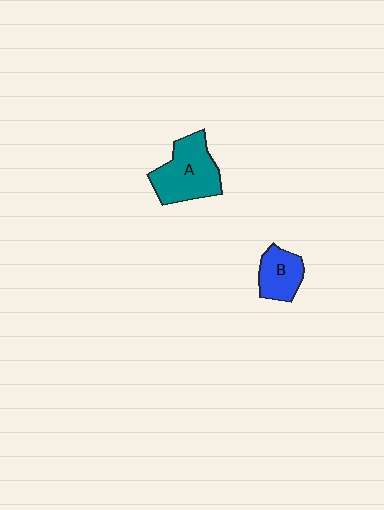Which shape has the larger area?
Shape A (teal).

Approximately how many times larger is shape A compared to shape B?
Approximately 1.7 times.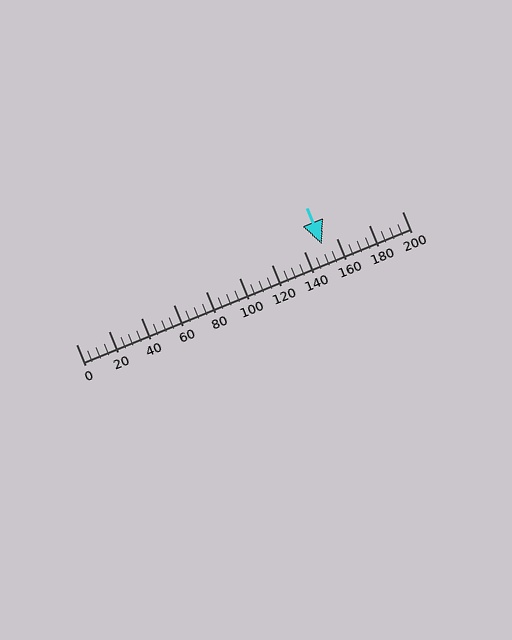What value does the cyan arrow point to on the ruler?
The cyan arrow points to approximately 151.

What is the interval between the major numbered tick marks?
The major tick marks are spaced 20 units apart.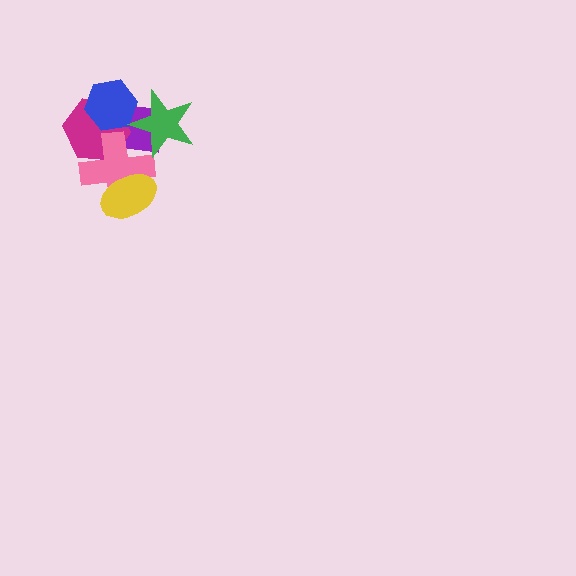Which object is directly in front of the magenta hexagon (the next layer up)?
The pink cross is directly in front of the magenta hexagon.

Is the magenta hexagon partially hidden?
Yes, it is partially covered by another shape.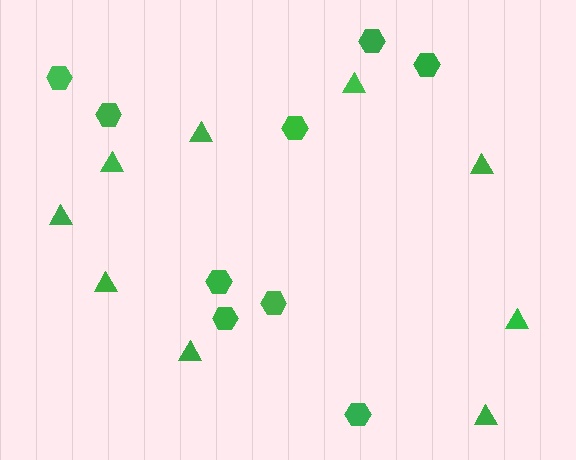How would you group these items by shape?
There are 2 groups: one group of hexagons (9) and one group of triangles (9).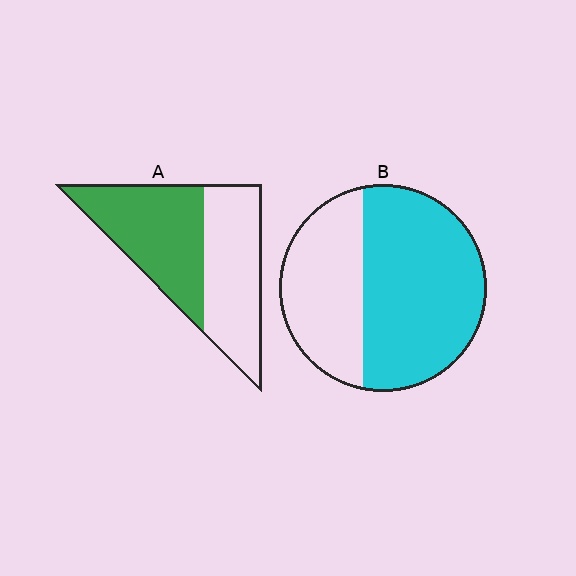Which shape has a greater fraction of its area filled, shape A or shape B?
Shape B.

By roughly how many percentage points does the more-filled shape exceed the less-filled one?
By roughly 10 percentage points (B over A).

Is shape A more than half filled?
Roughly half.